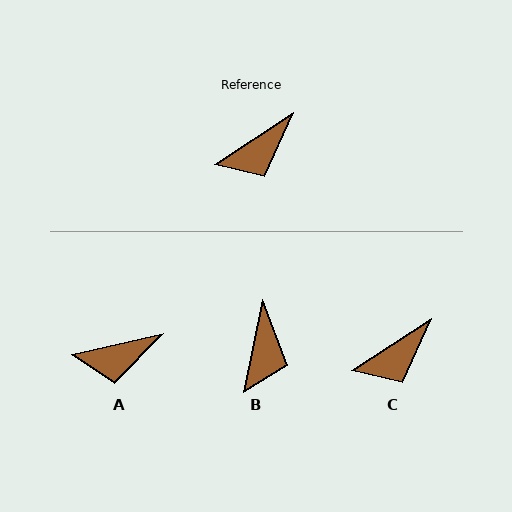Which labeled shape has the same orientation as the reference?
C.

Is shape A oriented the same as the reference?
No, it is off by about 20 degrees.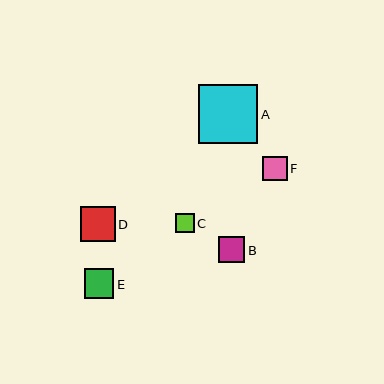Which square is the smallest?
Square C is the smallest with a size of approximately 19 pixels.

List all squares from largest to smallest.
From largest to smallest: A, D, E, B, F, C.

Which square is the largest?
Square A is the largest with a size of approximately 59 pixels.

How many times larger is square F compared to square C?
Square F is approximately 1.3 times the size of square C.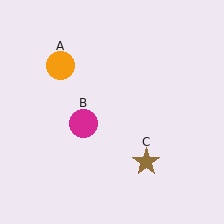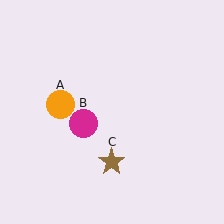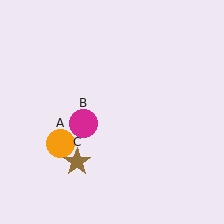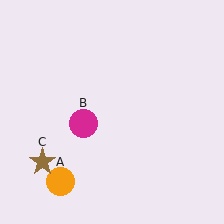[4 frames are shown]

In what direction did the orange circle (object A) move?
The orange circle (object A) moved down.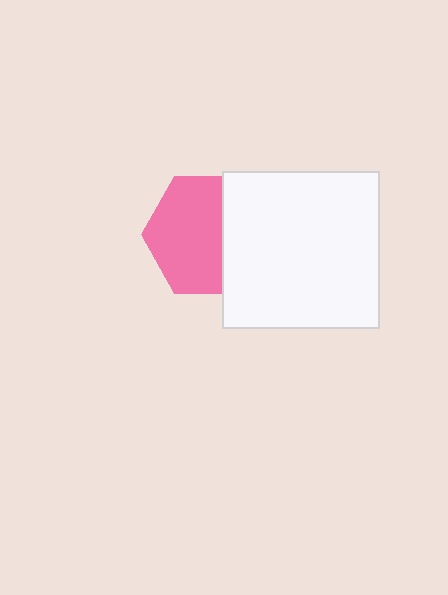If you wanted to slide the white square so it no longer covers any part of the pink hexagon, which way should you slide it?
Slide it right — that is the most direct way to separate the two shapes.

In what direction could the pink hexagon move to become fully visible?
The pink hexagon could move left. That would shift it out from behind the white square entirely.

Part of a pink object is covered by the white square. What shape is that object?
It is a hexagon.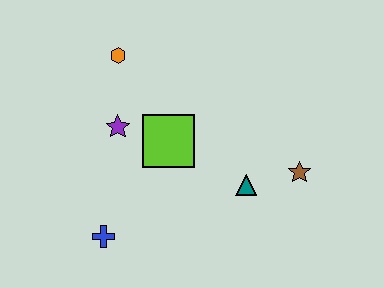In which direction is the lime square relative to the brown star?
The lime square is to the left of the brown star.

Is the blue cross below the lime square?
Yes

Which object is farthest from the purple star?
The brown star is farthest from the purple star.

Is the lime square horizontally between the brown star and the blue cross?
Yes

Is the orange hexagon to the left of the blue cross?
No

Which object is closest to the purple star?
The lime square is closest to the purple star.